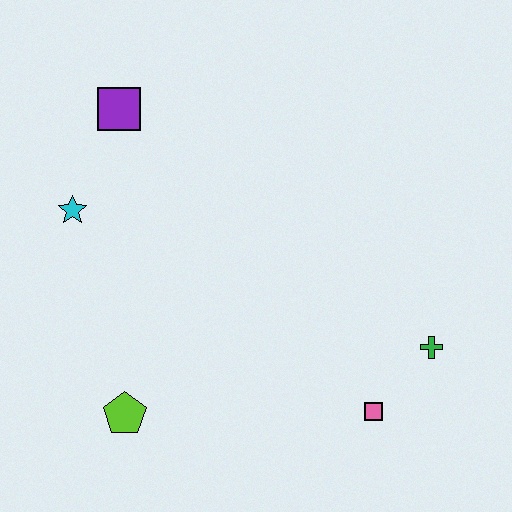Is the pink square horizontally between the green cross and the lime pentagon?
Yes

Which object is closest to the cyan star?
The purple square is closest to the cyan star.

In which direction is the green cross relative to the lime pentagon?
The green cross is to the right of the lime pentagon.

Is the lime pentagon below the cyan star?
Yes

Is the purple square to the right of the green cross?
No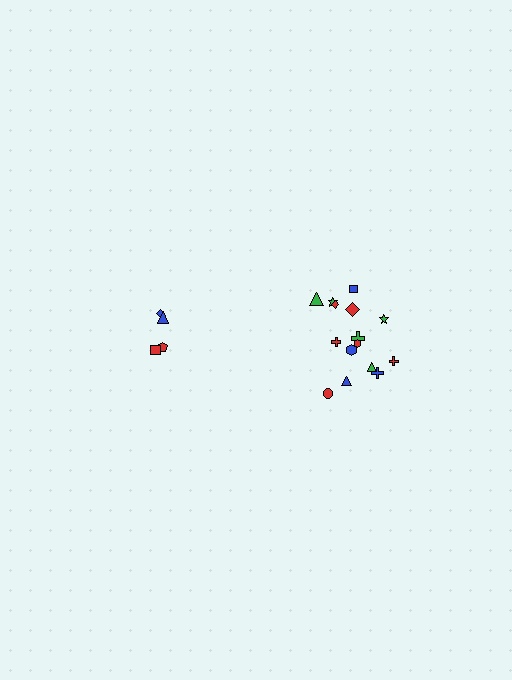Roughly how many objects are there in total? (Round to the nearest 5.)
Roughly 20 objects in total.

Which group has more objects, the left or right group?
The right group.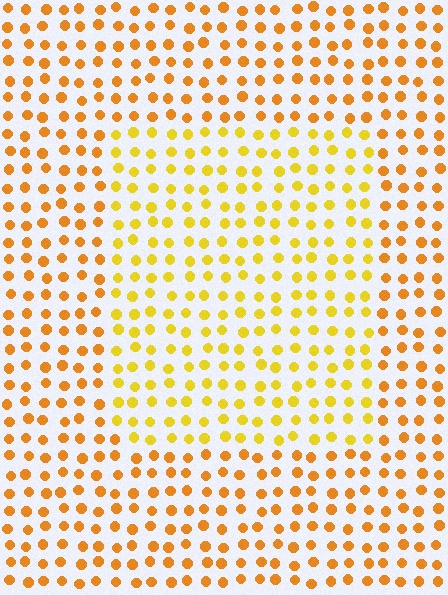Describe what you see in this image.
The image is filled with small orange elements in a uniform arrangement. A rectangle-shaped region is visible where the elements are tinted to a slightly different hue, forming a subtle color boundary.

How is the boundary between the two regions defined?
The boundary is defined purely by a slight shift in hue (about 23 degrees). Spacing, size, and orientation are identical on both sides.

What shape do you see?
I see a rectangle.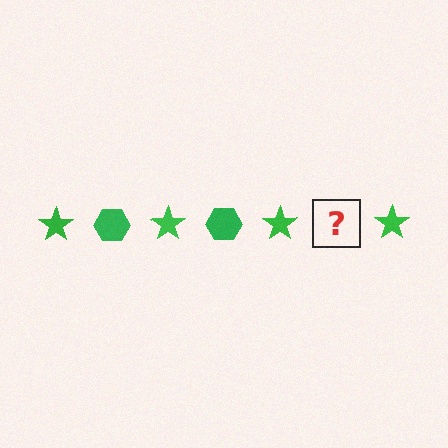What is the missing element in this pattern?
The missing element is a green hexagon.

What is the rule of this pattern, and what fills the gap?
The rule is that the pattern cycles through star, hexagon shapes in green. The gap should be filled with a green hexagon.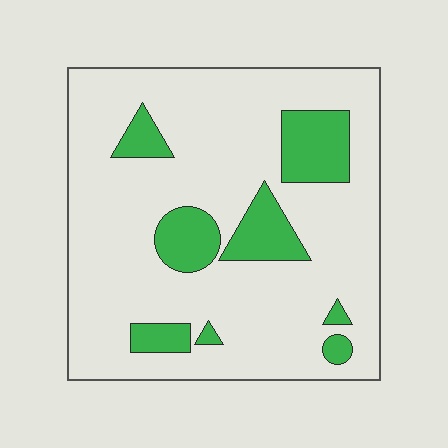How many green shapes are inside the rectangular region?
8.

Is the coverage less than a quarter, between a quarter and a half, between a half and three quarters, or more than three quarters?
Less than a quarter.